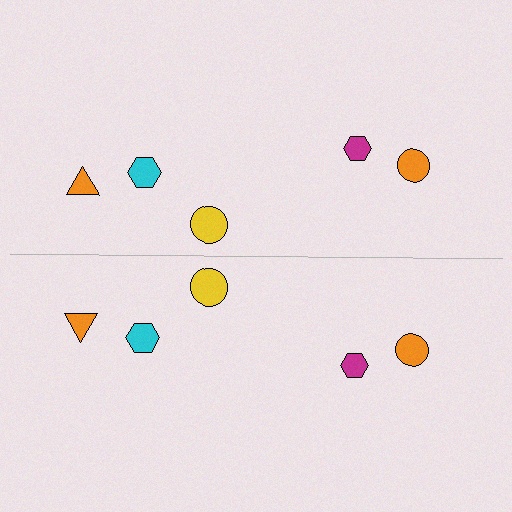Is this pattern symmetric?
Yes, this pattern has bilateral (reflection) symmetry.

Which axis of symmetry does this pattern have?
The pattern has a horizontal axis of symmetry running through the center of the image.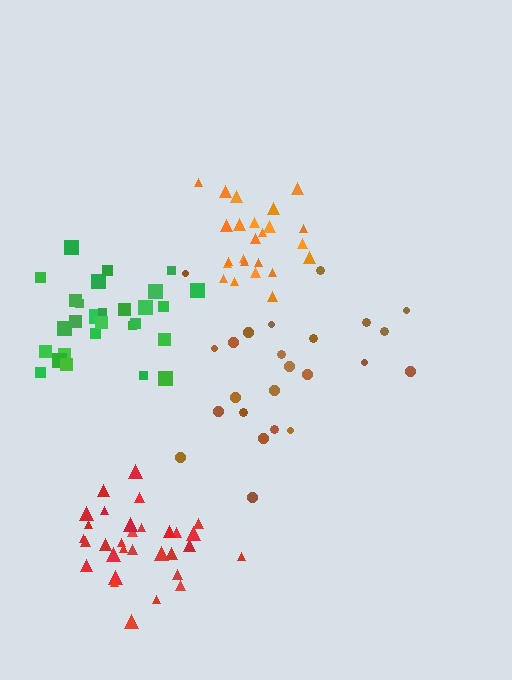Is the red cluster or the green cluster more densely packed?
Red.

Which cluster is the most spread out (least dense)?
Brown.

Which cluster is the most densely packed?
Orange.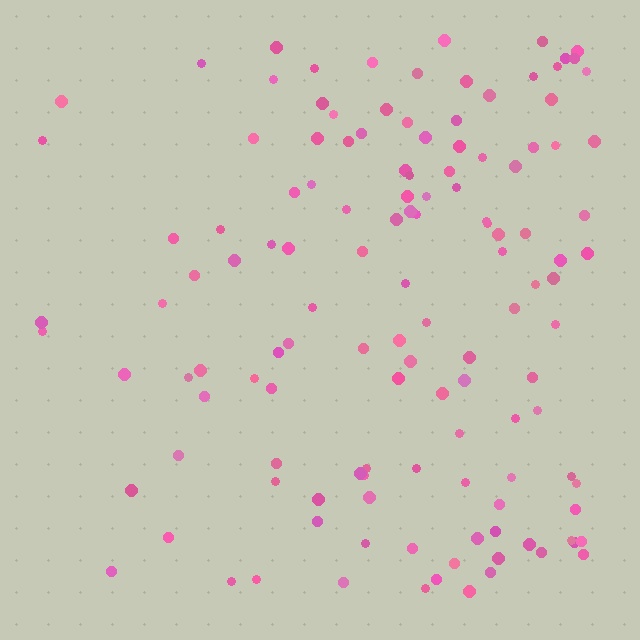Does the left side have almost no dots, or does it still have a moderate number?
Still a moderate number, just noticeably fewer than the right.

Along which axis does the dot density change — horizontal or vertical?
Horizontal.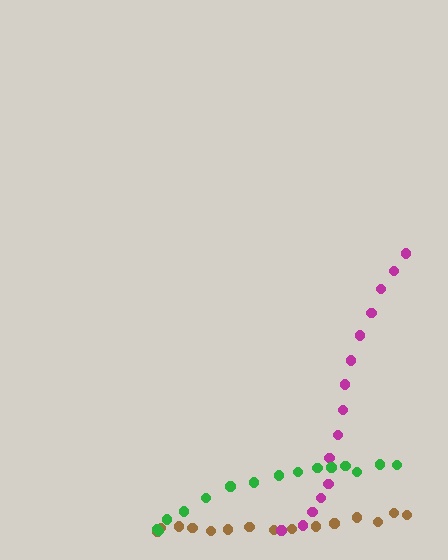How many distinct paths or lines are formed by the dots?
There are 3 distinct paths.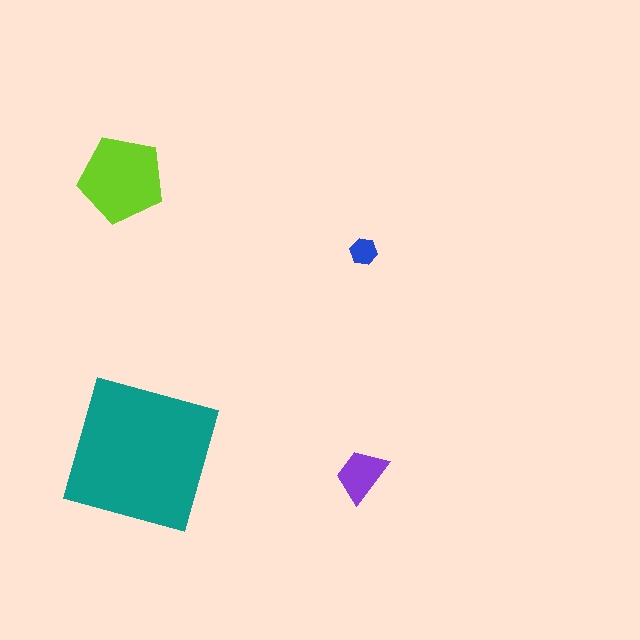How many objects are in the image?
There are 4 objects in the image.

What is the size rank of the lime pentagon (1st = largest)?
2nd.